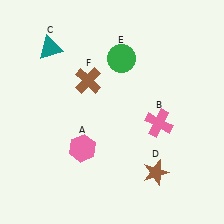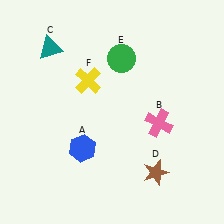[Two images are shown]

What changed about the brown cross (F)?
In Image 1, F is brown. In Image 2, it changed to yellow.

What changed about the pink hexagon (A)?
In Image 1, A is pink. In Image 2, it changed to blue.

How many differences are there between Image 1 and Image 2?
There are 2 differences between the two images.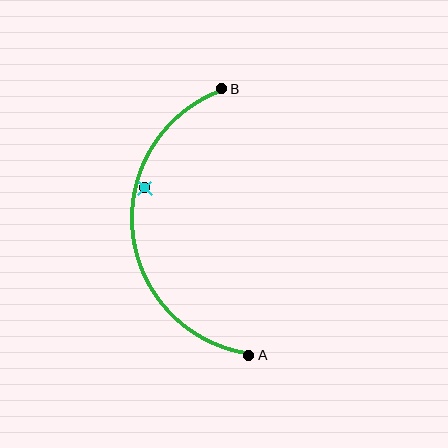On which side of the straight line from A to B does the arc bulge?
The arc bulges to the left of the straight line connecting A and B.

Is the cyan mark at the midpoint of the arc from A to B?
No — the cyan mark does not lie on the arc at all. It sits slightly inside the curve.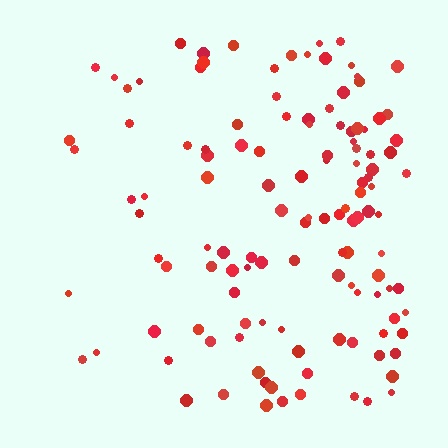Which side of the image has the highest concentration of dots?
The right.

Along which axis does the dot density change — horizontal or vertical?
Horizontal.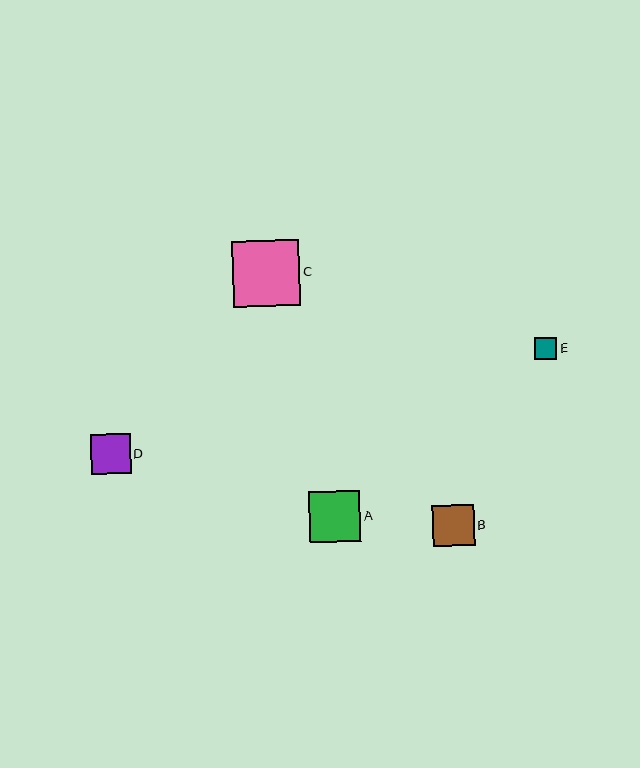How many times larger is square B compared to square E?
Square B is approximately 1.8 times the size of square E.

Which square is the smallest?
Square E is the smallest with a size of approximately 22 pixels.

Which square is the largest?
Square C is the largest with a size of approximately 67 pixels.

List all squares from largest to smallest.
From largest to smallest: C, A, B, D, E.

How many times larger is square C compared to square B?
Square C is approximately 1.6 times the size of square B.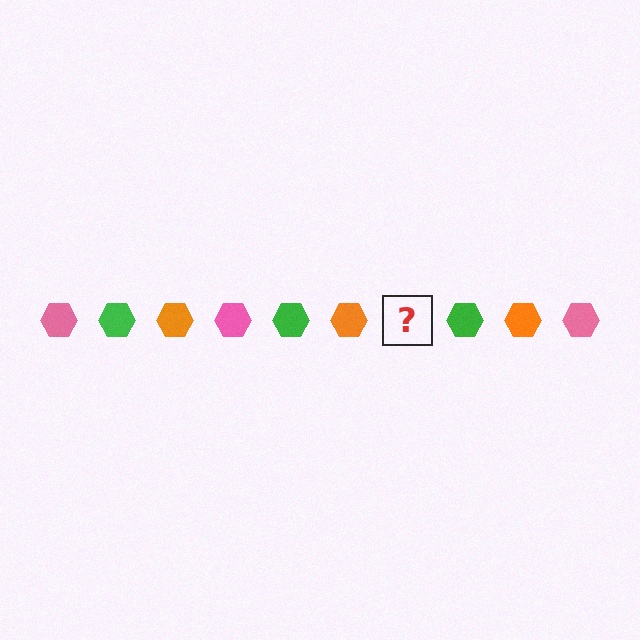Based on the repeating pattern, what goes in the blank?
The blank should be a pink hexagon.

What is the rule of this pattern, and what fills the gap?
The rule is that the pattern cycles through pink, green, orange hexagons. The gap should be filled with a pink hexagon.